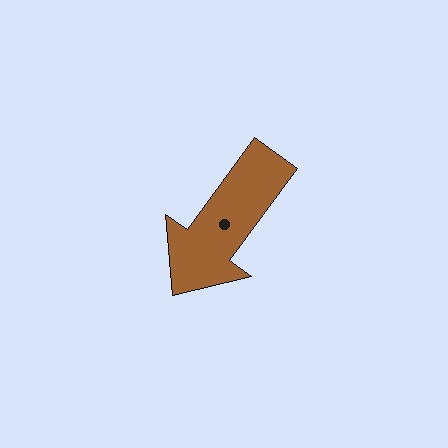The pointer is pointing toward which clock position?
Roughly 7 o'clock.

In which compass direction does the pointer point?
Southwest.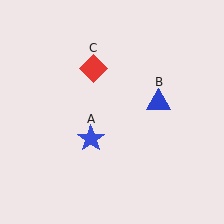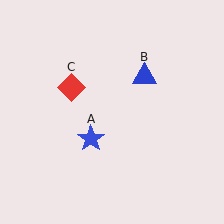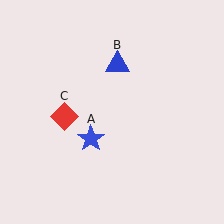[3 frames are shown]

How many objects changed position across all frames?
2 objects changed position: blue triangle (object B), red diamond (object C).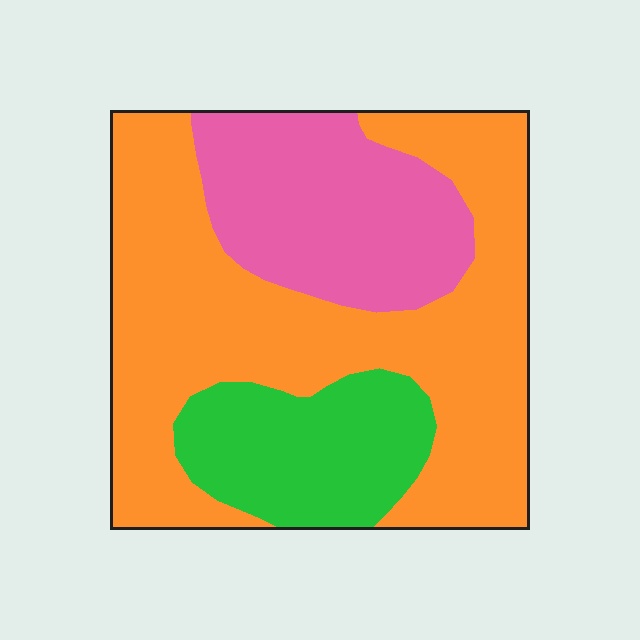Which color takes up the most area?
Orange, at roughly 55%.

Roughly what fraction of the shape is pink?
Pink takes up between a sixth and a third of the shape.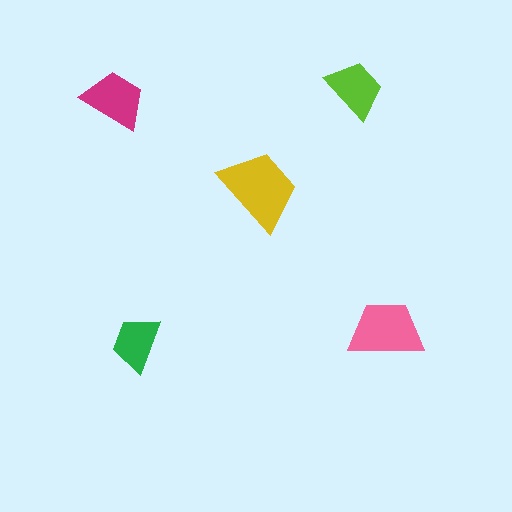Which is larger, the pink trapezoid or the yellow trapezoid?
The yellow one.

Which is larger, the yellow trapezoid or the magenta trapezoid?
The yellow one.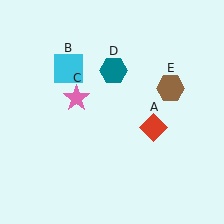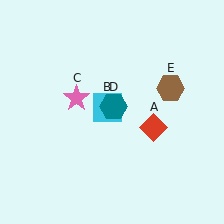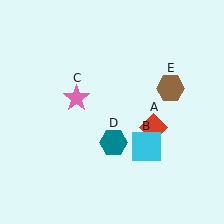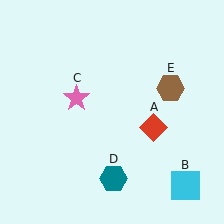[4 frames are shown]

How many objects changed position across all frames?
2 objects changed position: cyan square (object B), teal hexagon (object D).